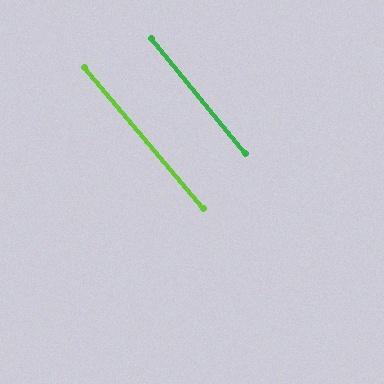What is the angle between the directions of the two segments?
Approximately 1 degree.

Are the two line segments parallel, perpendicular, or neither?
Parallel — their directions differ by only 1.1°.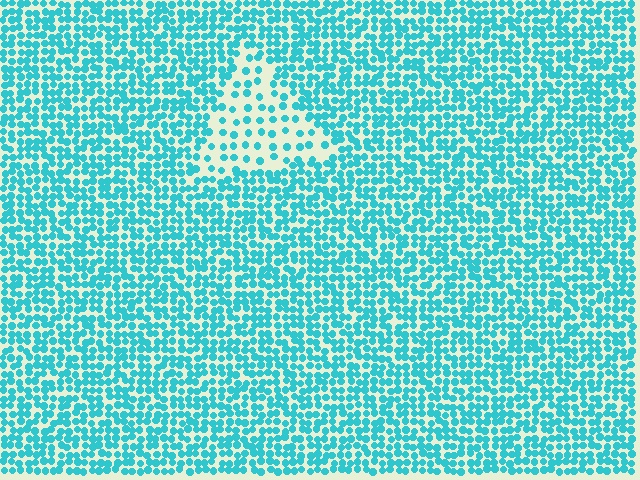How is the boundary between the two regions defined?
The boundary is defined by a change in element density (approximately 2.5x ratio). All elements are the same color, size, and shape.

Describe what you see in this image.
The image contains small cyan elements arranged at two different densities. A triangle-shaped region is visible where the elements are less densely packed than the surrounding area.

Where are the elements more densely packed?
The elements are more densely packed outside the triangle boundary.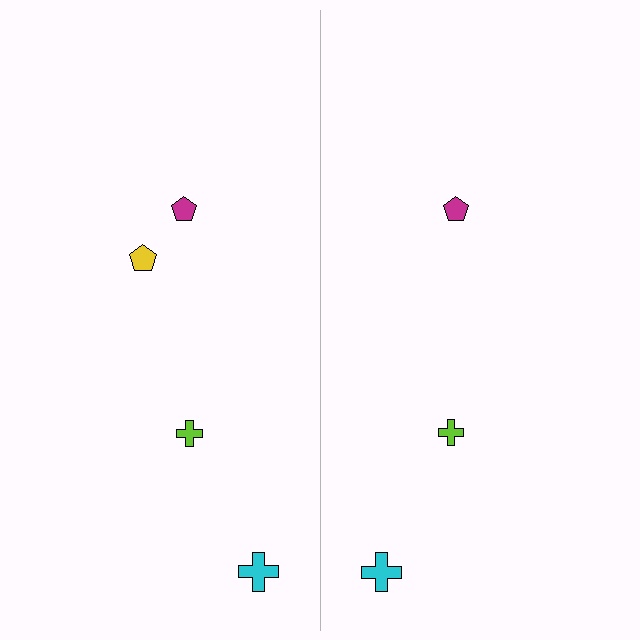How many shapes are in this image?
There are 7 shapes in this image.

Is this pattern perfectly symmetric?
No, the pattern is not perfectly symmetric. A yellow pentagon is missing from the right side.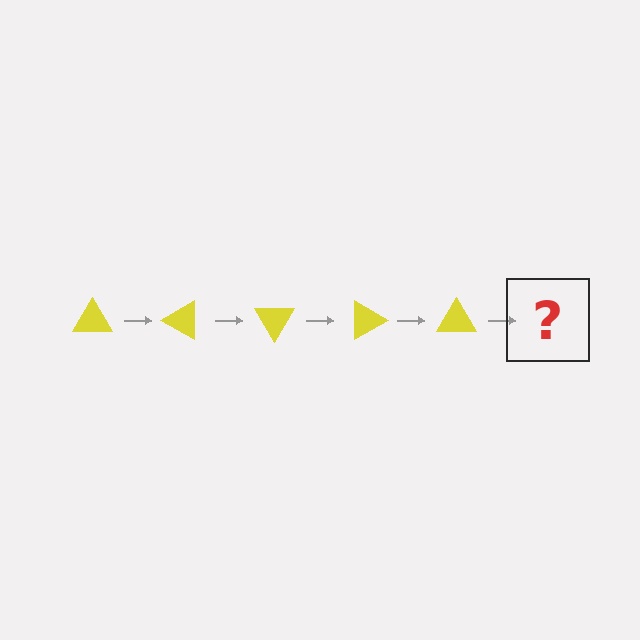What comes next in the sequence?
The next element should be a yellow triangle rotated 150 degrees.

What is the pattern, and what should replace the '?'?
The pattern is that the triangle rotates 30 degrees each step. The '?' should be a yellow triangle rotated 150 degrees.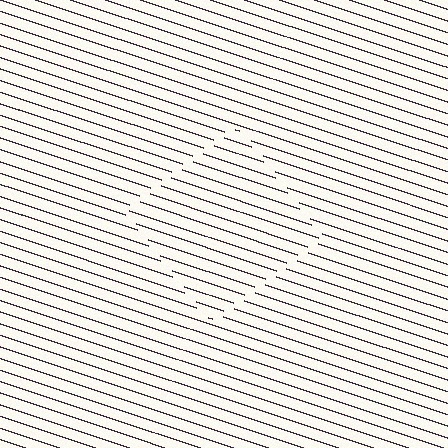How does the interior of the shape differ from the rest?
The interior of the shape contains the same grating, shifted by half a period — the contour is defined by the phase discontinuity where line-ends from the inner and outer gratings abut.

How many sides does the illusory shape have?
4 sides — the line-ends trace a square.